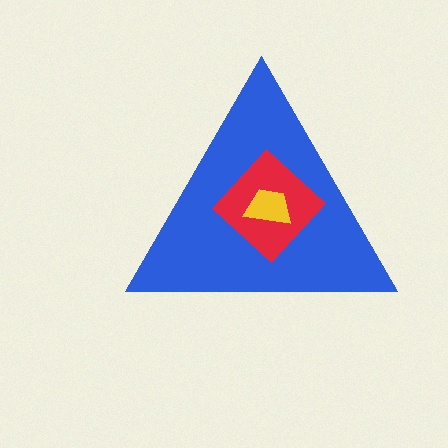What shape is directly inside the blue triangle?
The red diamond.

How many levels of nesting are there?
3.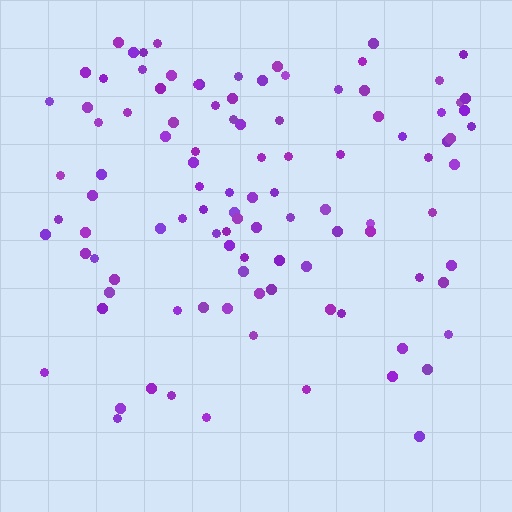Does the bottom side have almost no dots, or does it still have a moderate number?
Still a moderate number, just noticeably fewer than the top.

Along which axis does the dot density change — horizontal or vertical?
Vertical.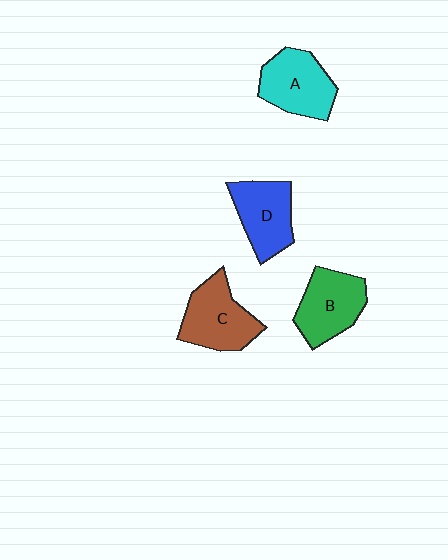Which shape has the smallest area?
Shape D (blue).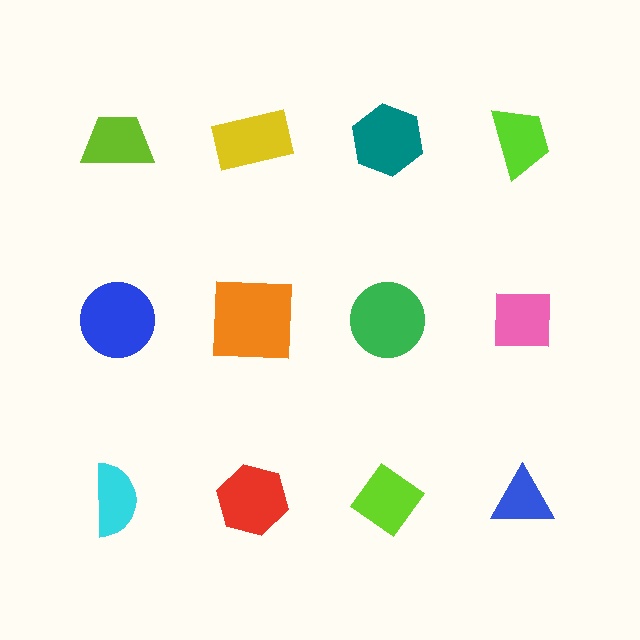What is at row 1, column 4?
A lime trapezoid.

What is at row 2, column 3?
A green circle.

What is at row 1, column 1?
A lime trapezoid.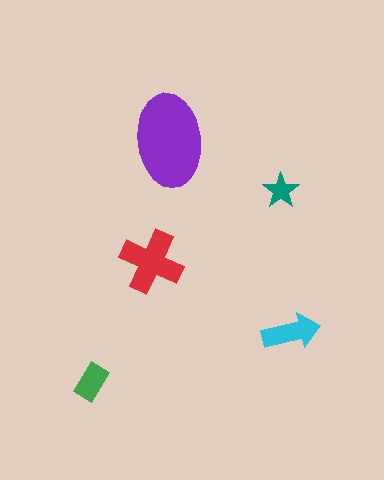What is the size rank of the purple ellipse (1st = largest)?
1st.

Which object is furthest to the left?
The green rectangle is leftmost.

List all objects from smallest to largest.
The teal star, the green rectangle, the cyan arrow, the red cross, the purple ellipse.